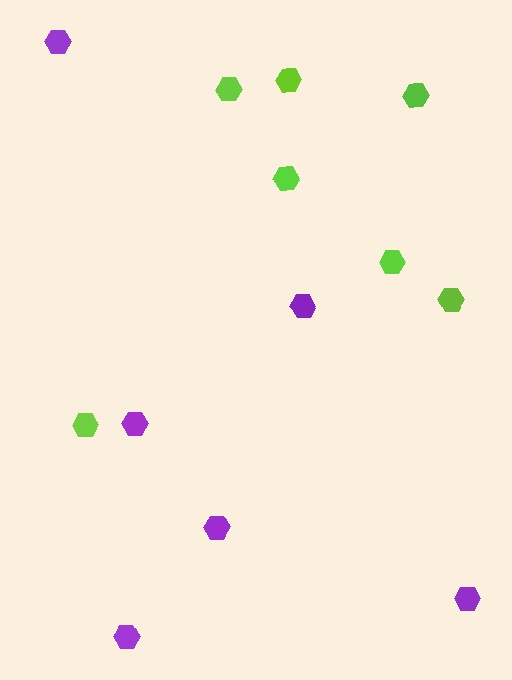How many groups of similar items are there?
There are 2 groups: one group of lime hexagons (7) and one group of purple hexagons (6).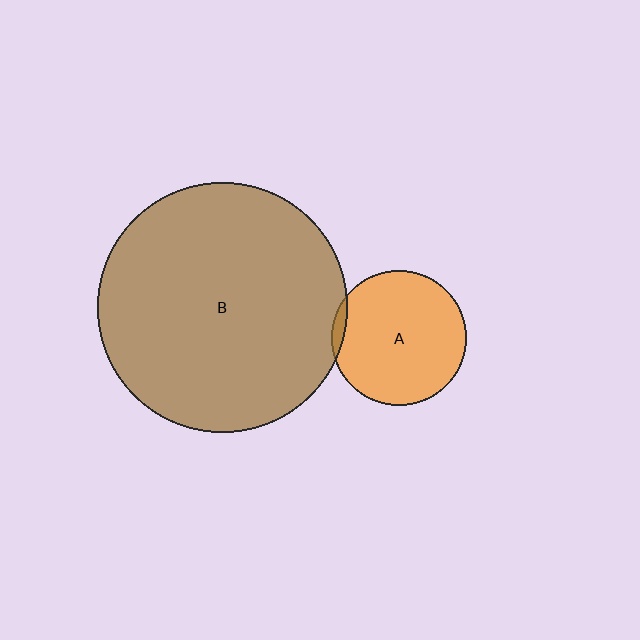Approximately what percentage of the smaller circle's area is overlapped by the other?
Approximately 5%.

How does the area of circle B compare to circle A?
Approximately 3.4 times.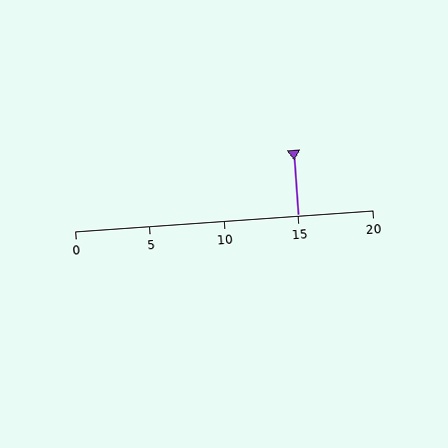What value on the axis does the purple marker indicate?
The marker indicates approximately 15.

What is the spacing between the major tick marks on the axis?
The major ticks are spaced 5 apart.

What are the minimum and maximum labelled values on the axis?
The axis runs from 0 to 20.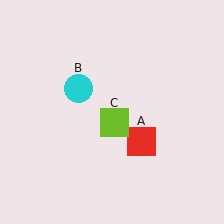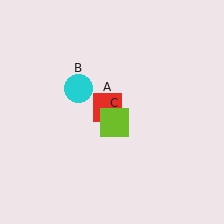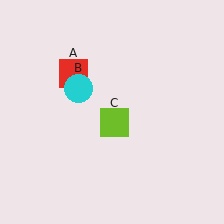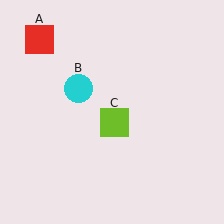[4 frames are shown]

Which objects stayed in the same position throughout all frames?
Cyan circle (object B) and lime square (object C) remained stationary.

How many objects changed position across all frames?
1 object changed position: red square (object A).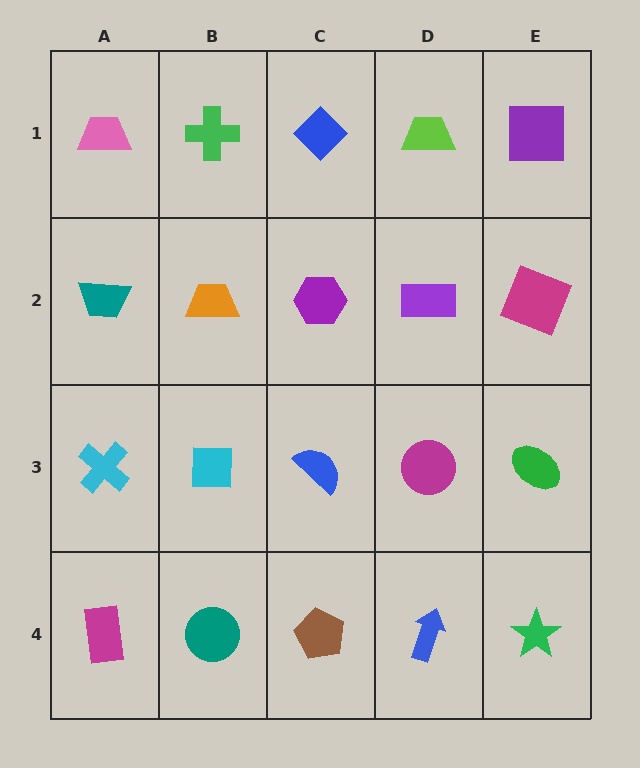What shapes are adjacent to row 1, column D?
A purple rectangle (row 2, column D), a blue diamond (row 1, column C), a purple square (row 1, column E).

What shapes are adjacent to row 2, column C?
A blue diamond (row 1, column C), a blue semicircle (row 3, column C), an orange trapezoid (row 2, column B), a purple rectangle (row 2, column D).